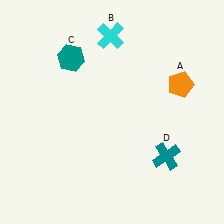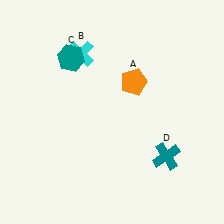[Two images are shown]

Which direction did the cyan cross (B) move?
The cyan cross (B) moved left.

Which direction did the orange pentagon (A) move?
The orange pentagon (A) moved left.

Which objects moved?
The objects that moved are: the orange pentagon (A), the cyan cross (B).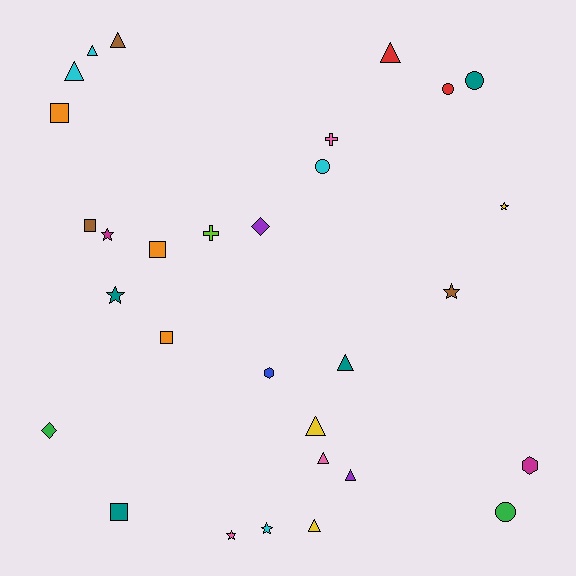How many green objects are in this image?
There are 2 green objects.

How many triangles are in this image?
There are 9 triangles.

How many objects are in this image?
There are 30 objects.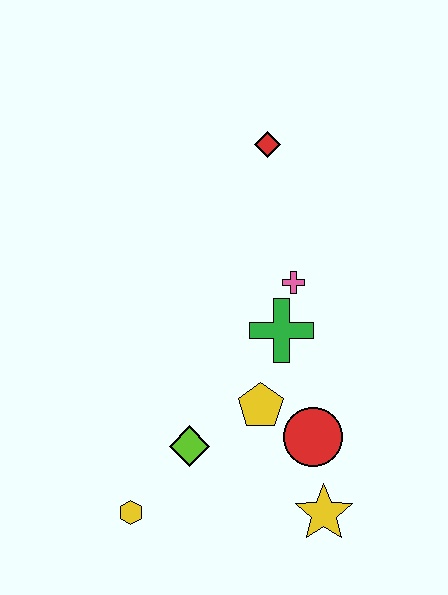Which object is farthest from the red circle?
The red diamond is farthest from the red circle.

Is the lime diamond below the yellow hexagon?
No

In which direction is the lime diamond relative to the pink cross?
The lime diamond is below the pink cross.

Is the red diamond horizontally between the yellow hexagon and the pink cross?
Yes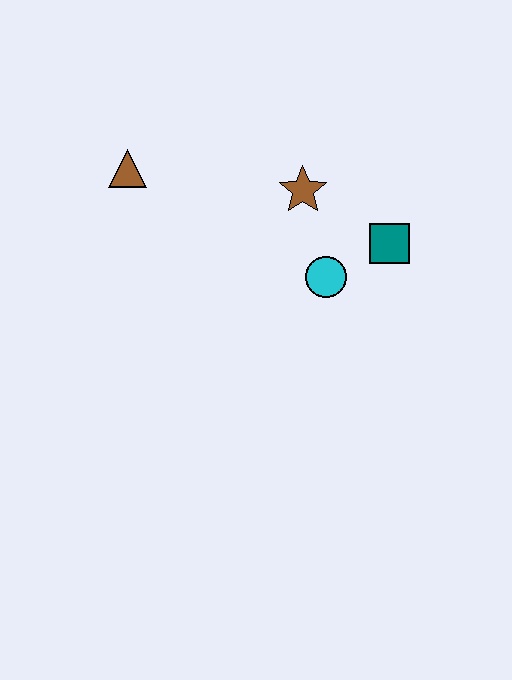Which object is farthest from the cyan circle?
The brown triangle is farthest from the cyan circle.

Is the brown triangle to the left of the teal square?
Yes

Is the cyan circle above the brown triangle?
No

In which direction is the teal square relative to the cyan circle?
The teal square is to the right of the cyan circle.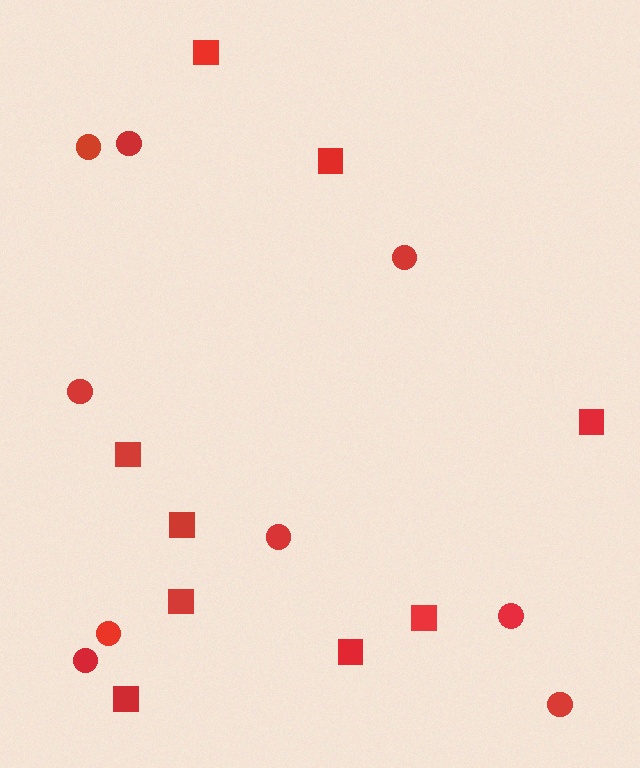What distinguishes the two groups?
There are 2 groups: one group of circles (9) and one group of squares (9).